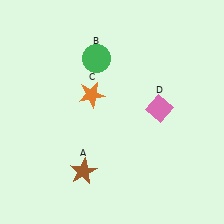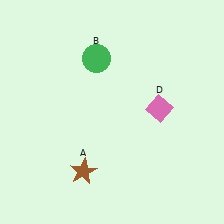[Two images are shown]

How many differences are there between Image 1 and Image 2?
There is 1 difference between the two images.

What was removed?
The orange star (C) was removed in Image 2.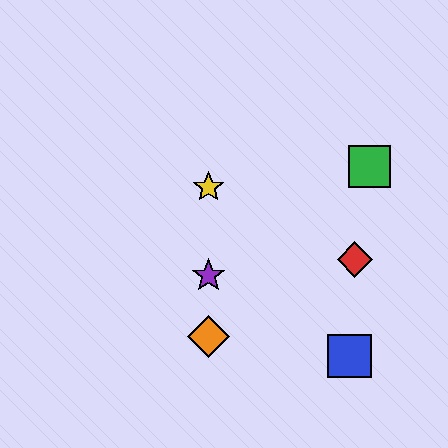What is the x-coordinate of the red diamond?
The red diamond is at x≈355.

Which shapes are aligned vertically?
The yellow star, the purple star, the orange diamond are aligned vertically.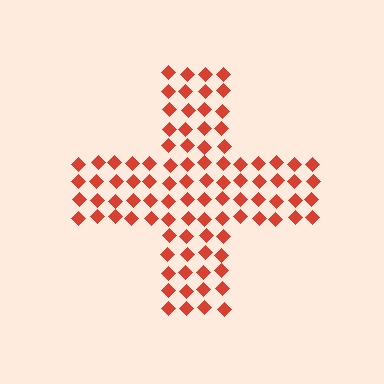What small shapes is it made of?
It is made of small diamonds.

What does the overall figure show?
The overall figure shows a cross.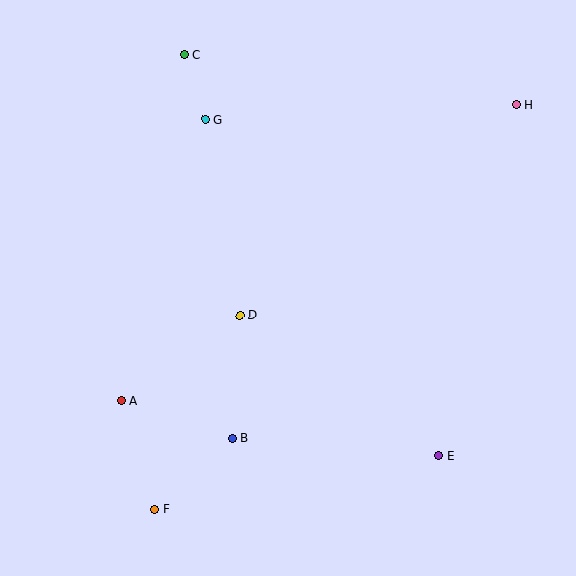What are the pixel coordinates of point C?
Point C is at (184, 55).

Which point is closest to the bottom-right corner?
Point E is closest to the bottom-right corner.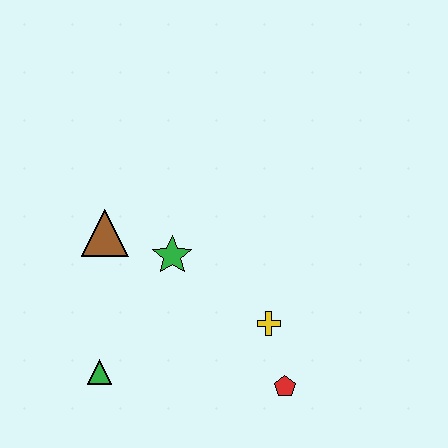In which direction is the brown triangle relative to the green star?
The brown triangle is to the left of the green star.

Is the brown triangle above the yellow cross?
Yes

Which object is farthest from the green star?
The red pentagon is farthest from the green star.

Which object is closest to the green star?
The brown triangle is closest to the green star.